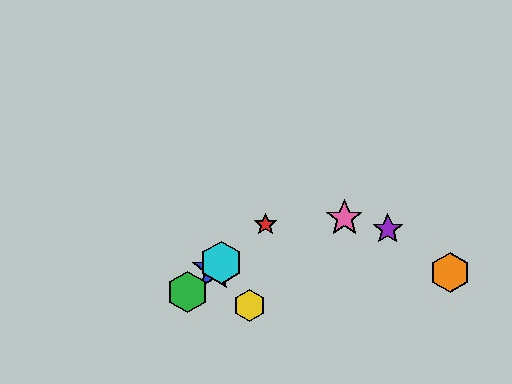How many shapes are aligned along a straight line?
4 shapes (the red star, the blue star, the green hexagon, the cyan hexagon) are aligned along a straight line.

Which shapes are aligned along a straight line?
The red star, the blue star, the green hexagon, the cyan hexagon are aligned along a straight line.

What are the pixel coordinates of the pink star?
The pink star is at (344, 218).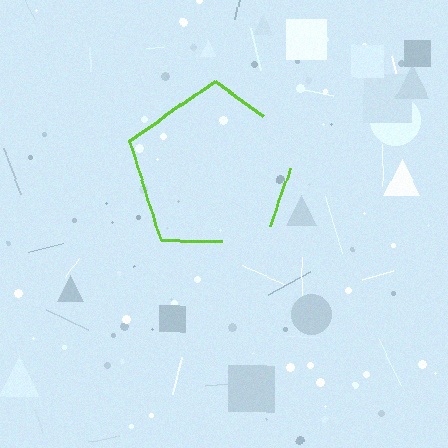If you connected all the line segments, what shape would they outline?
They would outline a pentagon.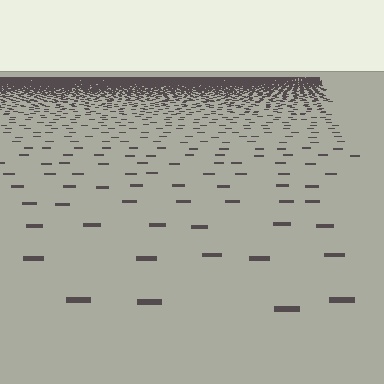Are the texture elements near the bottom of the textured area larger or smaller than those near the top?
Larger. Near the bottom, elements are closer to the viewer and appear at a bigger on-screen size.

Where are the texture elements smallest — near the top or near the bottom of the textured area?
Near the top.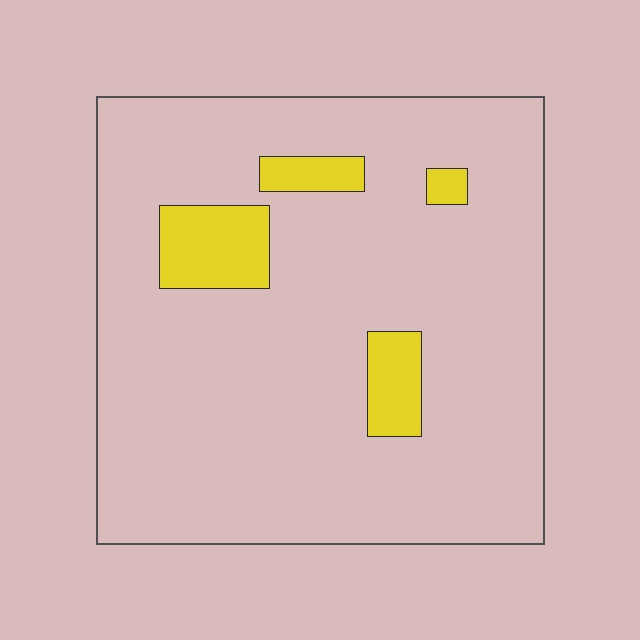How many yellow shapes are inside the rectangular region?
4.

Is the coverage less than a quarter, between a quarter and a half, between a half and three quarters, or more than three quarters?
Less than a quarter.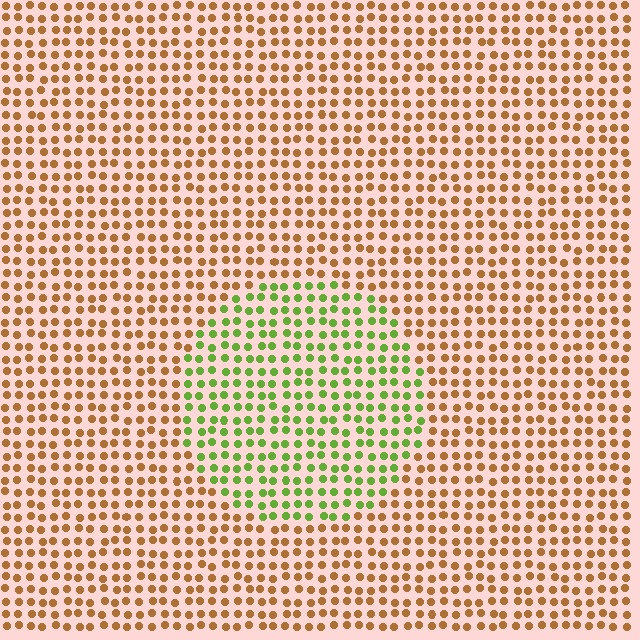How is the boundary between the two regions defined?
The boundary is defined purely by a slight shift in hue (about 68 degrees). Spacing, size, and orientation are identical on both sides.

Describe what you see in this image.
The image is filled with small brown elements in a uniform arrangement. A circle-shaped region is visible where the elements are tinted to a slightly different hue, forming a subtle color boundary.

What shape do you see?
I see a circle.